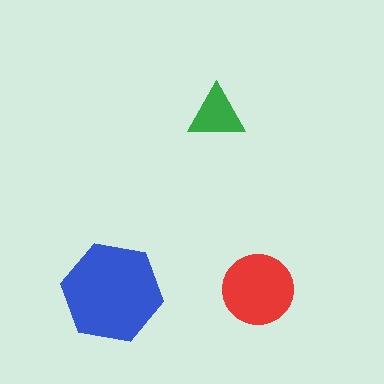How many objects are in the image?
There are 3 objects in the image.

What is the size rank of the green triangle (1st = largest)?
3rd.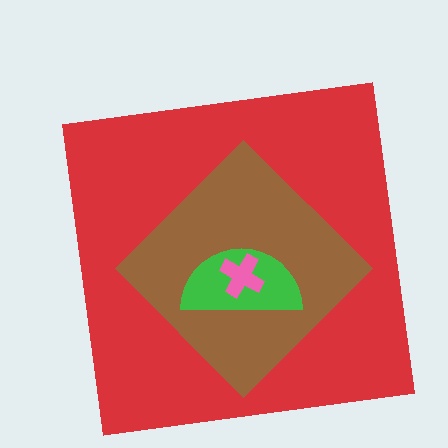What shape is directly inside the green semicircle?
The pink cross.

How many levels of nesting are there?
4.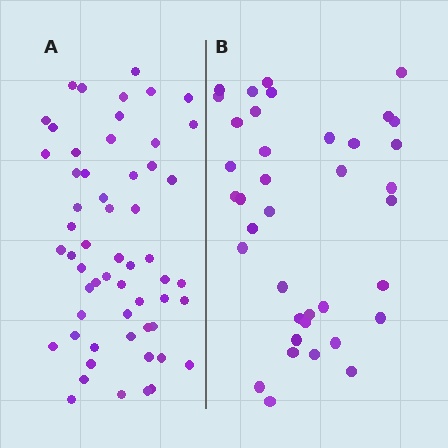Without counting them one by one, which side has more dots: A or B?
Region A (the left region) has more dots.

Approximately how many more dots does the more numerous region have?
Region A has approximately 20 more dots than region B.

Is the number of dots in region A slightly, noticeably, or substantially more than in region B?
Region A has substantially more. The ratio is roughly 1.5 to 1.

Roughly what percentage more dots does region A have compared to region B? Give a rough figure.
About 50% more.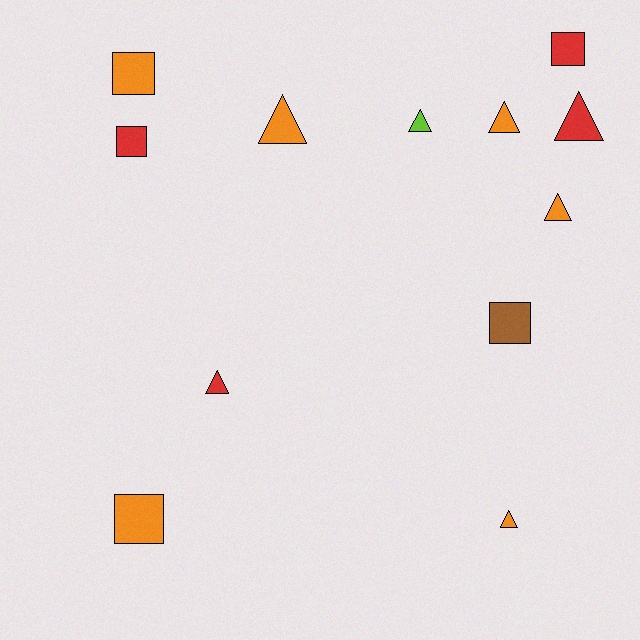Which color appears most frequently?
Orange, with 6 objects.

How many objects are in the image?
There are 12 objects.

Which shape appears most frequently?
Triangle, with 7 objects.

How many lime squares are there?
There are no lime squares.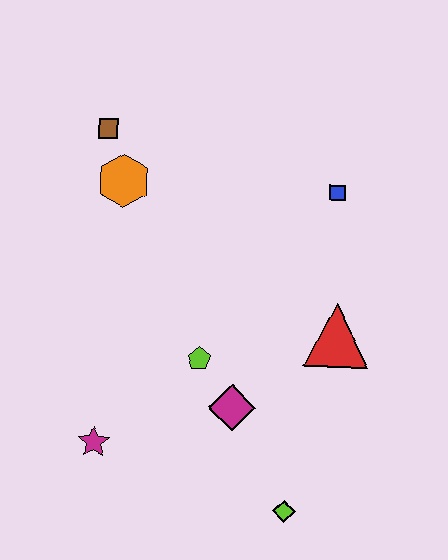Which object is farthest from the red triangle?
The brown square is farthest from the red triangle.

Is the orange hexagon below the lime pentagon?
No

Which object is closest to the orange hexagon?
The brown square is closest to the orange hexagon.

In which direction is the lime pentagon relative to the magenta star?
The lime pentagon is to the right of the magenta star.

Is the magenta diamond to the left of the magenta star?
No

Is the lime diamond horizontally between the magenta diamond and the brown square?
No